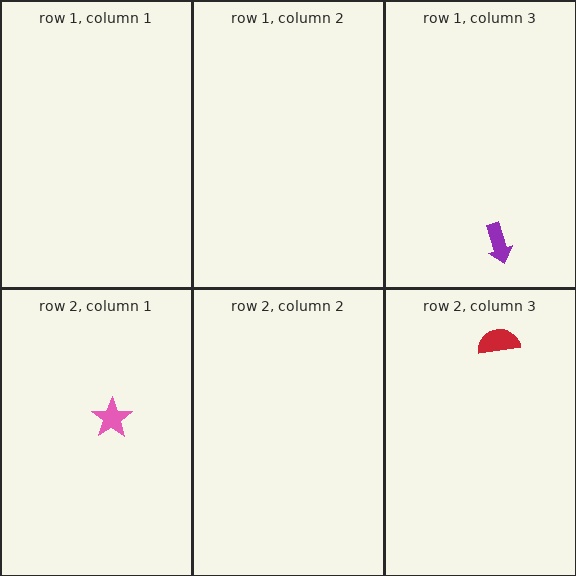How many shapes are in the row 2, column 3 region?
1.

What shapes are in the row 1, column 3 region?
The purple arrow.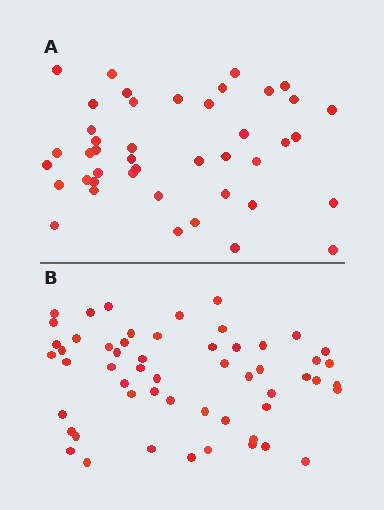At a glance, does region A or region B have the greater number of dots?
Region B (the bottom region) has more dots.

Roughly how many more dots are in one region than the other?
Region B has roughly 12 or so more dots than region A.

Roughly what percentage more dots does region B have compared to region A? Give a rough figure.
About 30% more.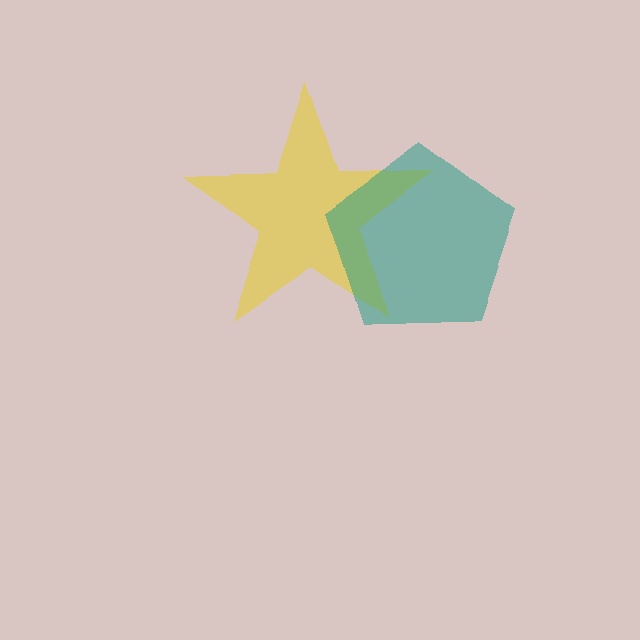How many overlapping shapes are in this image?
There are 2 overlapping shapes in the image.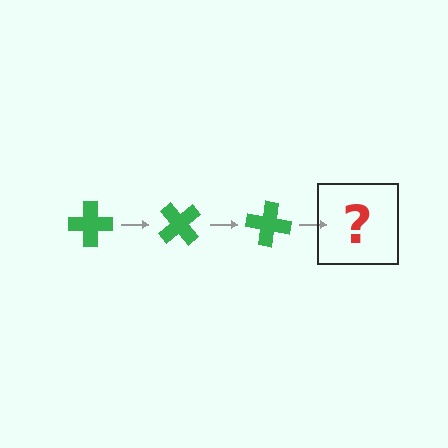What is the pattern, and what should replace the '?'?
The pattern is that the cross rotates 50 degrees each step. The '?' should be a green cross rotated 150 degrees.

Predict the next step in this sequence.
The next step is a green cross rotated 150 degrees.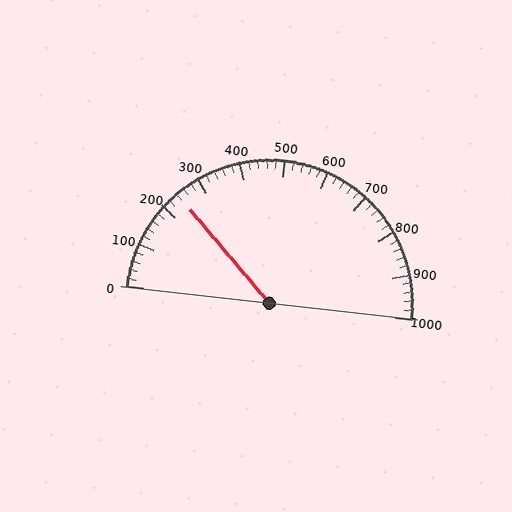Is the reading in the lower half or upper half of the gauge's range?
The reading is in the lower half of the range (0 to 1000).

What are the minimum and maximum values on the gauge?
The gauge ranges from 0 to 1000.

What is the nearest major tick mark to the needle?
The nearest major tick mark is 200.